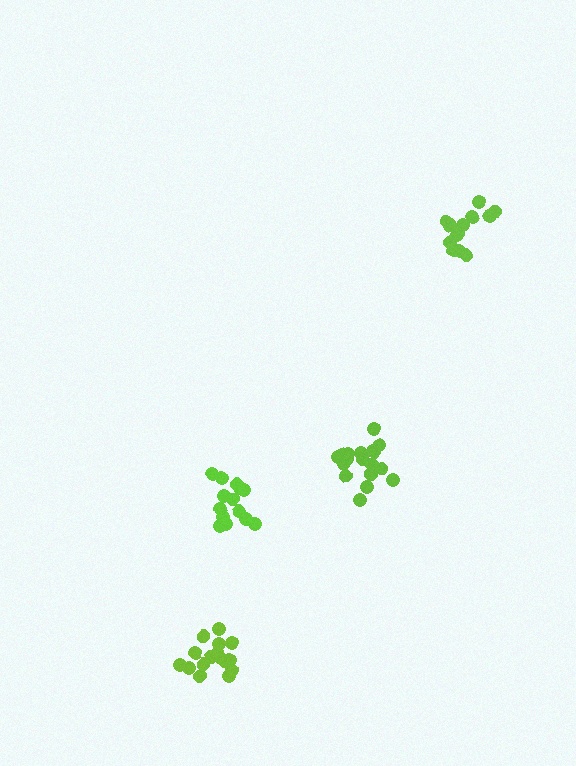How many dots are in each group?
Group 1: 16 dots, Group 2: 14 dots, Group 3: 18 dots, Group 4: 13 dots (61 total).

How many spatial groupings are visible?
There are 4 spatial groupings.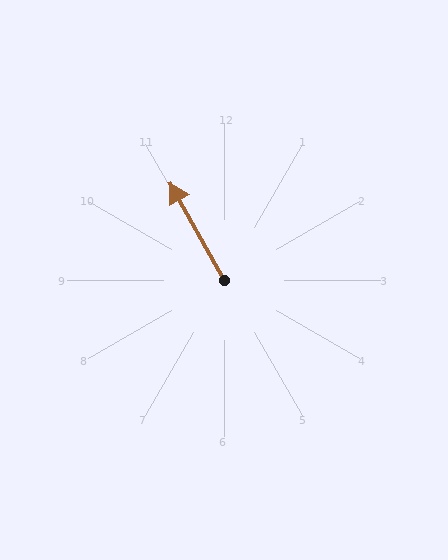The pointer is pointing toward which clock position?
Roughly 11 o'clock.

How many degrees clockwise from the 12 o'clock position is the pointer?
Approximately 331 degrees.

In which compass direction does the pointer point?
Northwest.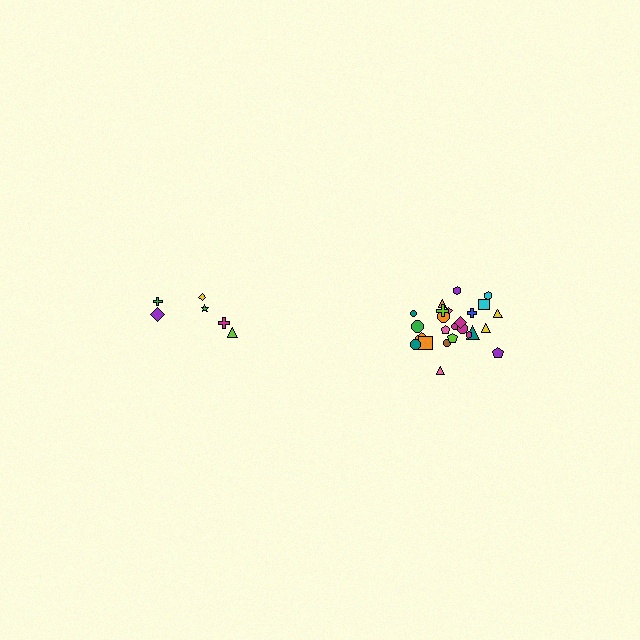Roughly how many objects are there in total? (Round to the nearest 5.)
Roughly 30 objects in total.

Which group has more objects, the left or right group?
The right group.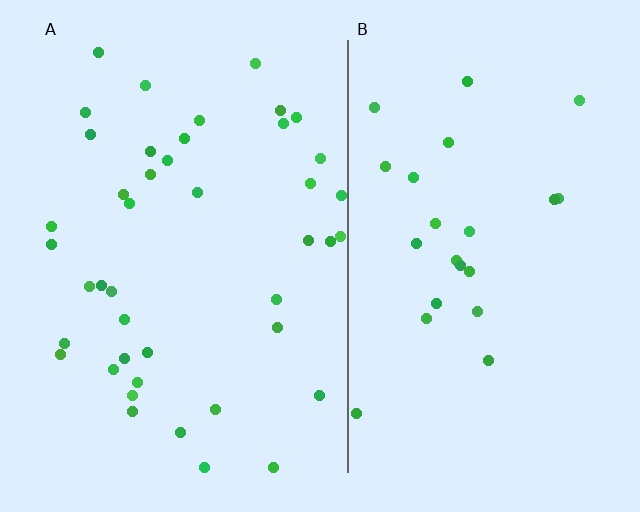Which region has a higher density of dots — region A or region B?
A (the left).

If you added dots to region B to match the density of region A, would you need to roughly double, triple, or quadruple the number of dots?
Approximately double.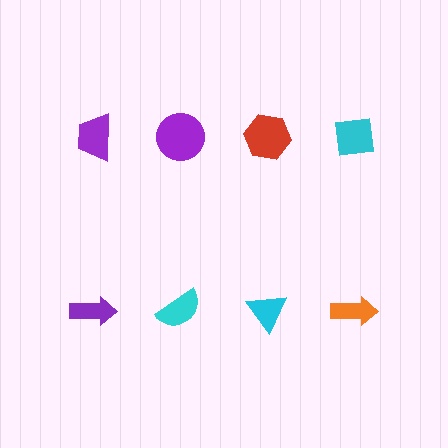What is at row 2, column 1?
A purple arrow.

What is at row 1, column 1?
A purple trapezoid.